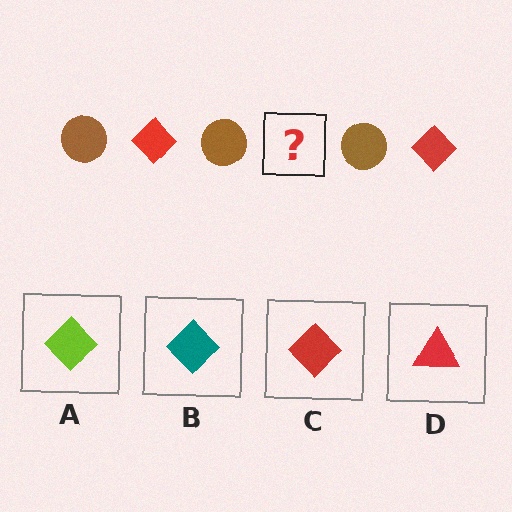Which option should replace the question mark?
Option C.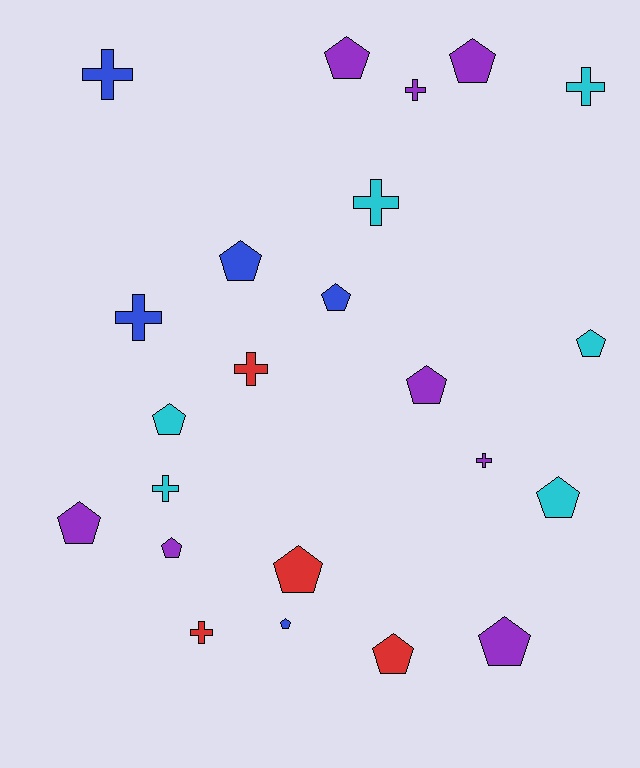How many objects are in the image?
There are 23 objects.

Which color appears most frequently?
Purple, with 8 objects.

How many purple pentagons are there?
There are 6 purple pentagons.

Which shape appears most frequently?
Pentagon, with 14 objects.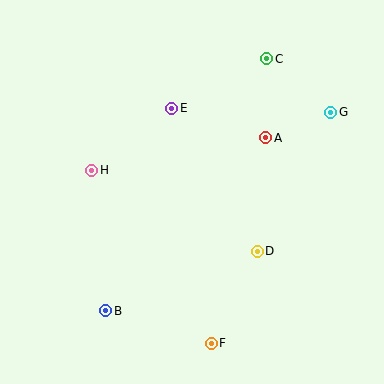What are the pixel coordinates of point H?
Point H is at (92, 170).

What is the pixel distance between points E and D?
The distance between E and D is 166 pixels.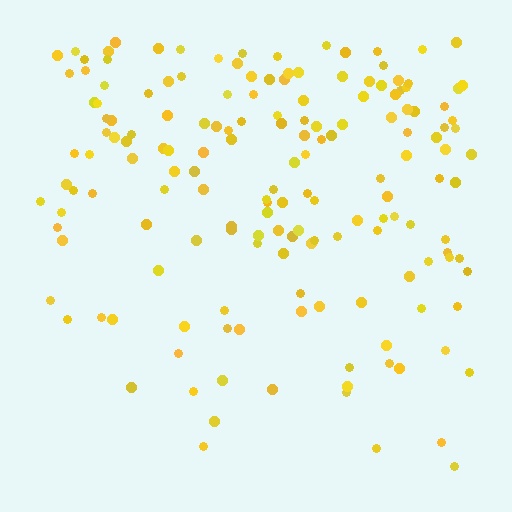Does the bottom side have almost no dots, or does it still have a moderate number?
Still a moderate number, just noticeably fewer than the top.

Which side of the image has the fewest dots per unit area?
The bottom.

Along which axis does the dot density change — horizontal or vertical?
Vertical.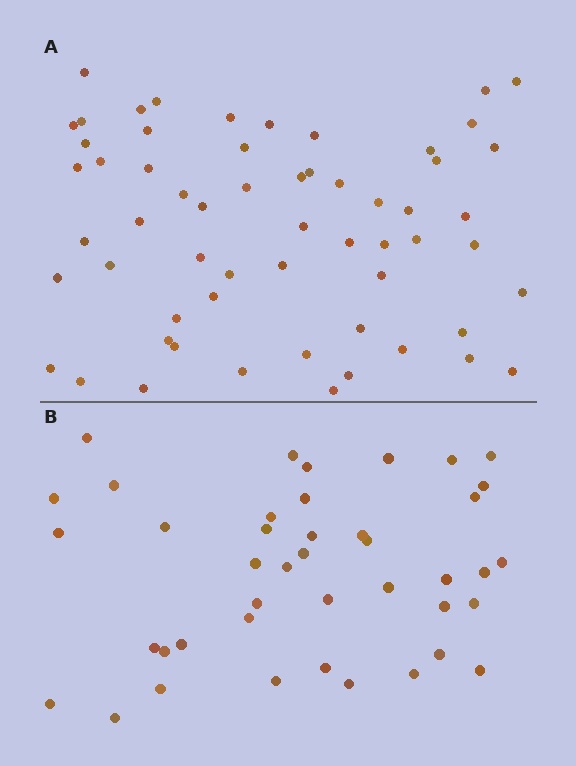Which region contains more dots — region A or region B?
Region A (the top region) has more dots.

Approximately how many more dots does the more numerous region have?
Region A has approximately 15 more dots than region B.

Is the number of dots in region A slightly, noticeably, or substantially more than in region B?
Region A has noticeably more, but not dramatically so. The ratio is roughly 1.4 to 1.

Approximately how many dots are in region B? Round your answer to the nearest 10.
About 40 dots. (The exact count is 42, which rounds to 40.)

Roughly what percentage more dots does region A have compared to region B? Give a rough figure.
About 40% more.